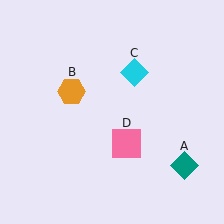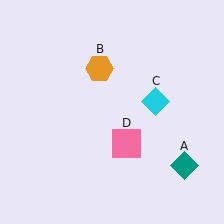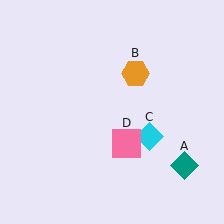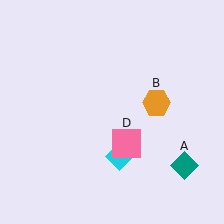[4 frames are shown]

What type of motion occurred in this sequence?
The orange hexagon (object B), cyan diamond (object C) rotated clockwise around the center of the scene.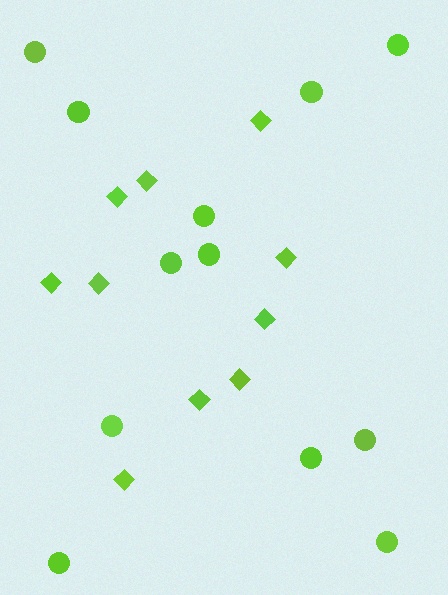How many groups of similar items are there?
There are 2 groups: one group of circles (12) and one group of diamonds (10).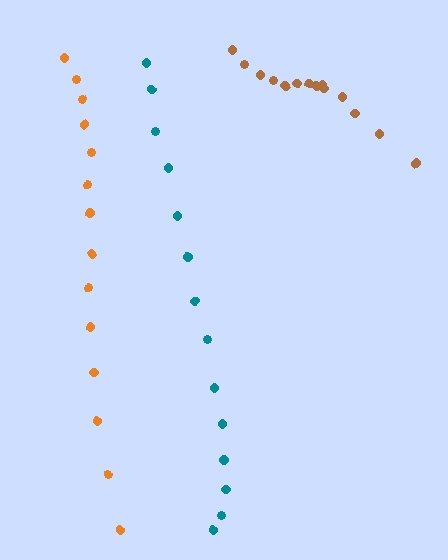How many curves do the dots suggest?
There are 3 distinct paths.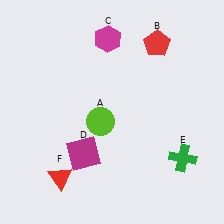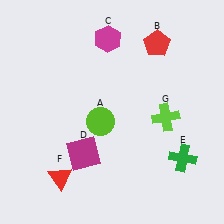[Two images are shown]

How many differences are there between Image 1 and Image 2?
There is 1 difference between the two images.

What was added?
A lime cross (G) was added in Image 2.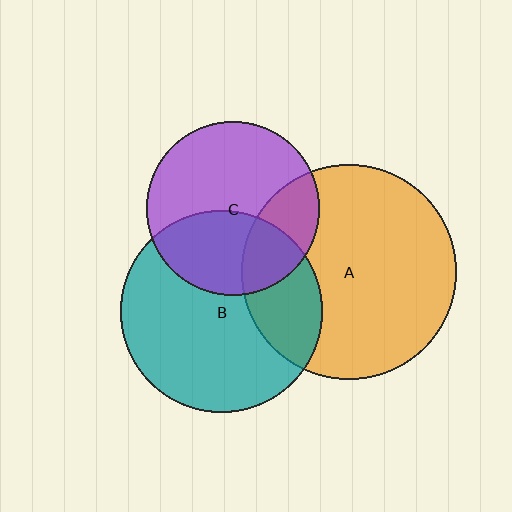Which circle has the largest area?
Circle A (orange).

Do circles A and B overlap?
Yes.